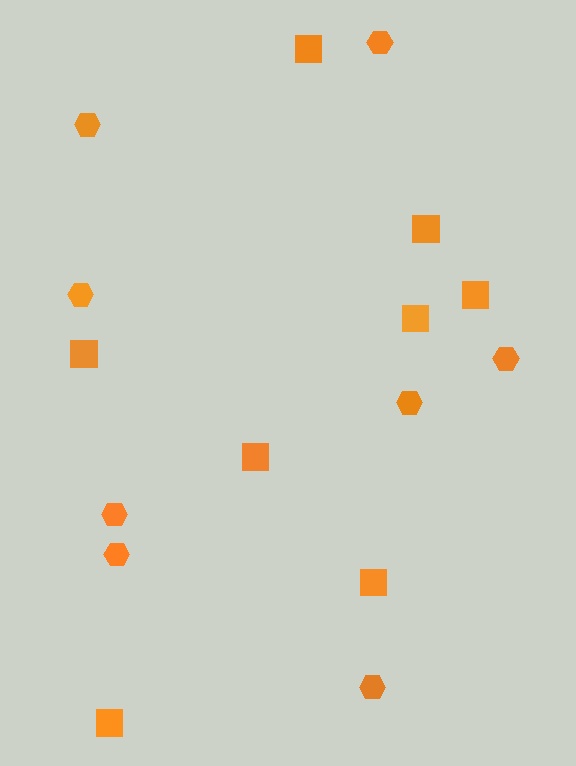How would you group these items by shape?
There are 2 groups: one group of squares (8) and one group of hexagons (8).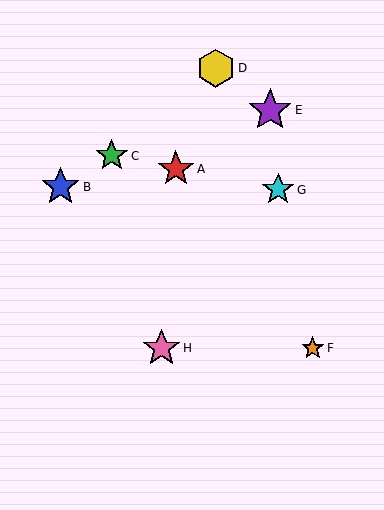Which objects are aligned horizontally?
Objects F, H are aligned horizontally.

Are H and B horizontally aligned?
No, H is at y≈348 and B is at y≈187.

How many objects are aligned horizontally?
2 objects (F, H) are aligned horizontally.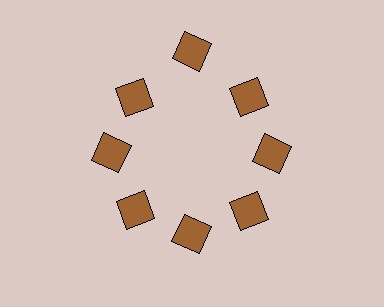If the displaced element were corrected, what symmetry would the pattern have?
It would have 8-fold rotational symmetry — the pattern would map onto itself every 45 degrees.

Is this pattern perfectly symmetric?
No. The 8 brown diamonds are arranged in a ring, but one element near the 12 o'clock position is pushed outward from the center, breaking the 8-fold rotational symmetry.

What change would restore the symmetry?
The symmetry would be restored by moving it inward, back onto the ring so that all 8 diamonds sit at equal angles and equal distance from the center.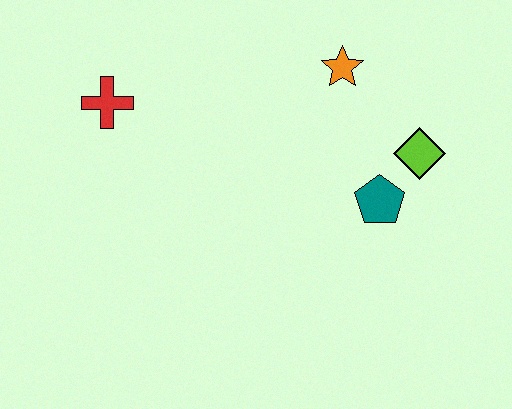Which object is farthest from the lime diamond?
The red cross is farthest from the lime diamond.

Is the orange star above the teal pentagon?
Yes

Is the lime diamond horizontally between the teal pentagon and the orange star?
No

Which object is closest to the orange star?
The lime diamond is closest to the orange star.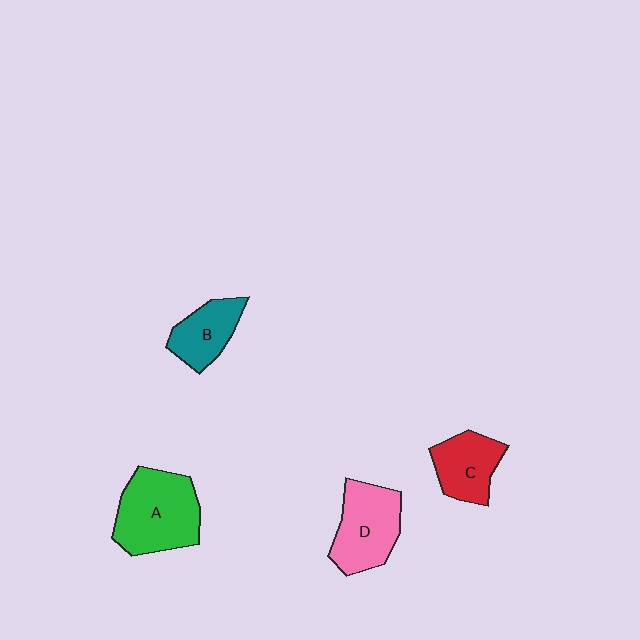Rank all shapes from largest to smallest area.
From largest to smallest: A (green), D (pink), C (red), B (teal).